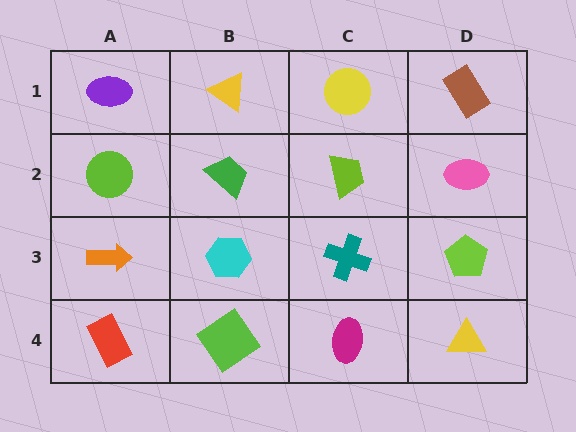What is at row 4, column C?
A magenta ellipse.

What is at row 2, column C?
A lime trapezoid.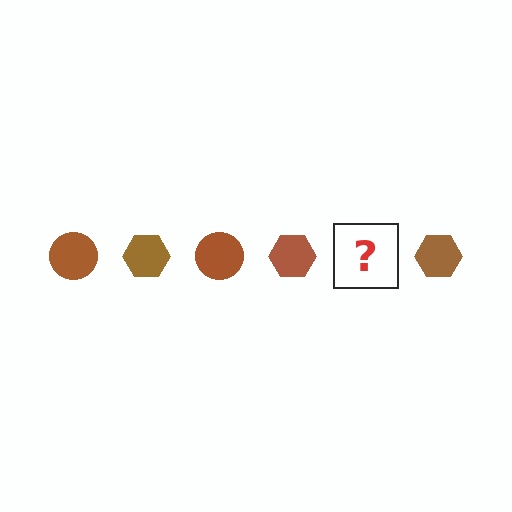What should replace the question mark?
The question mark should be replaced with a brown circle.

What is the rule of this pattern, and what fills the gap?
The rule is that the pattern cycles through circle, hexagon shapes in brown. The gap should be filled with a brown circle.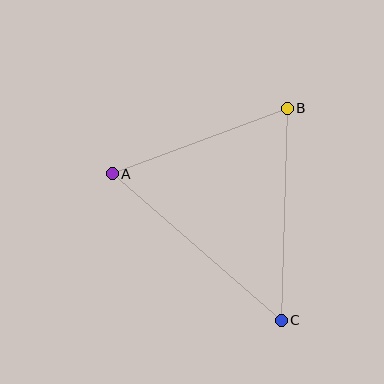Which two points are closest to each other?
Points A and B are closest to each other.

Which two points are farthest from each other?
Points A and C are farthest from each other.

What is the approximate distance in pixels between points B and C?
The distance between B and C is approximately 212 pixels.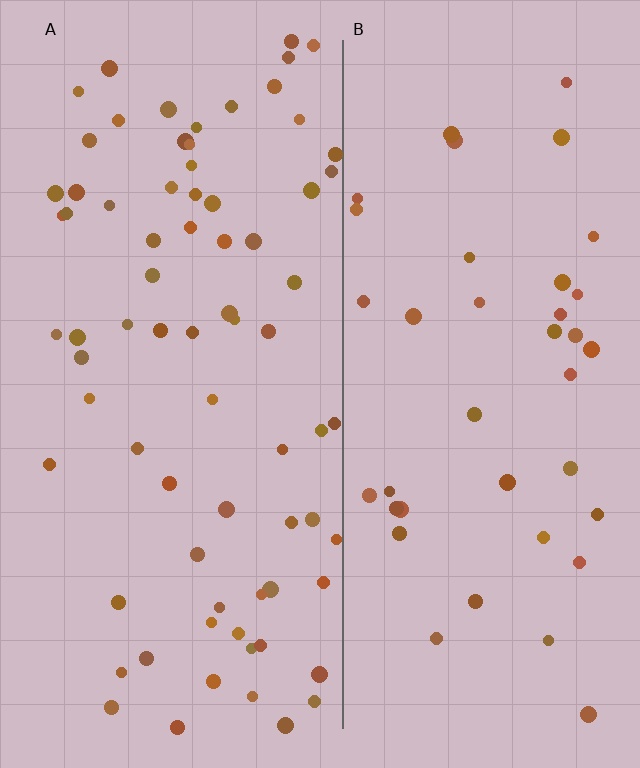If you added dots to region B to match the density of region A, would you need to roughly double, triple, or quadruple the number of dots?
Approximately double.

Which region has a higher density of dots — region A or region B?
A (the left).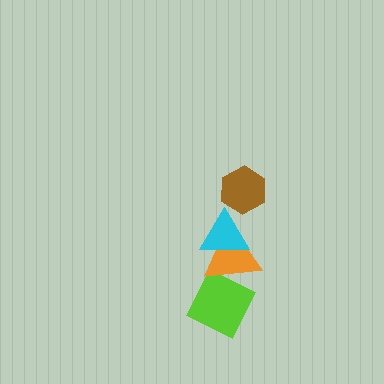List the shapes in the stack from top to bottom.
From top to bottom: the brown hexagon, the cyan triangle, the orange triangle, the lime diamond.